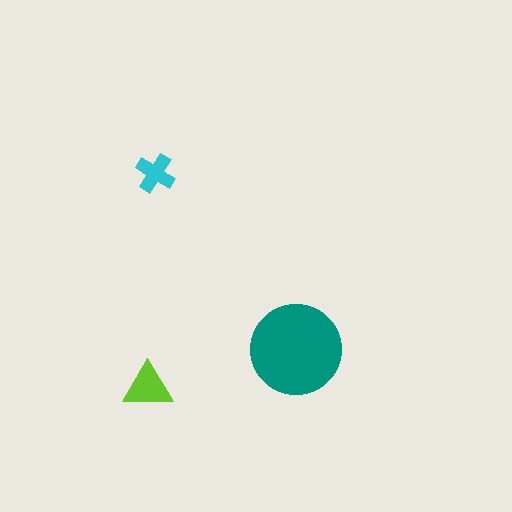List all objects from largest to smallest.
The teal circle, the lime triangle, the cyan cross.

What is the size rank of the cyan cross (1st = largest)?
3rd.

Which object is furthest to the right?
The teal circle is rightmost.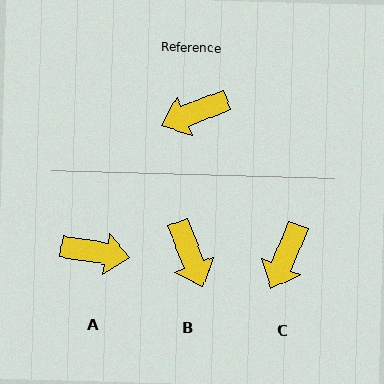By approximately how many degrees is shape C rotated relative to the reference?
Approximately 45 degrees counter-clockwise.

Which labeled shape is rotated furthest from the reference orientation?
A, about 149 degrees away.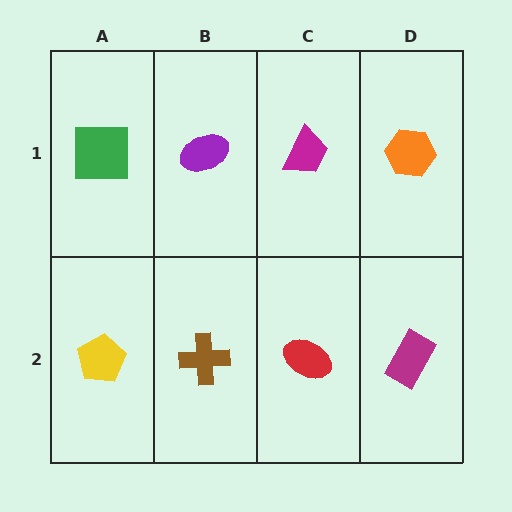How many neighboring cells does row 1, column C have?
3.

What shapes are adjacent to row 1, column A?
A yellow pentagon (row 2, column A), a purple ellipse (row 1, column B).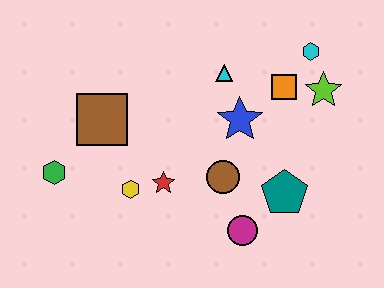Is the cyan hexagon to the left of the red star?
No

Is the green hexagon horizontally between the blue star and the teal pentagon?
No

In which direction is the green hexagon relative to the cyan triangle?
The green hexagon is to the left of the cyan triangle.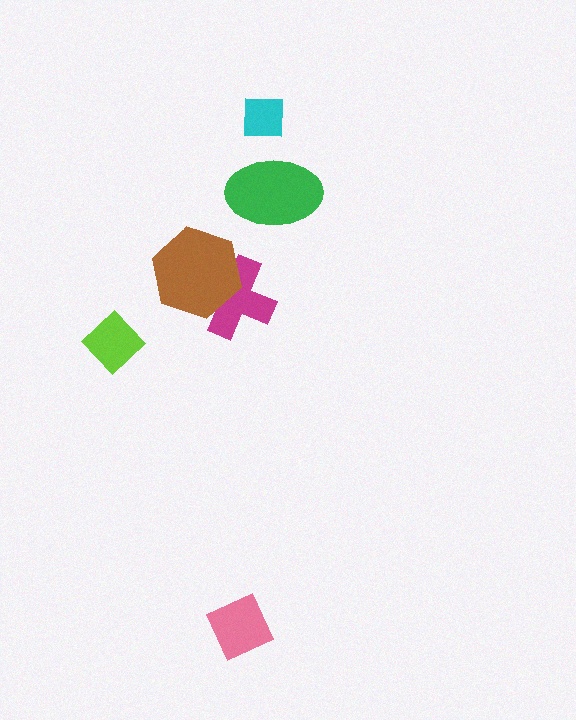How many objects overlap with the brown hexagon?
1 object overlaps with the brown hexagon.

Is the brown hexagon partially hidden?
No, no other shape covers it.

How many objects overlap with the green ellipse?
0 objects overlap with the green ellipse.